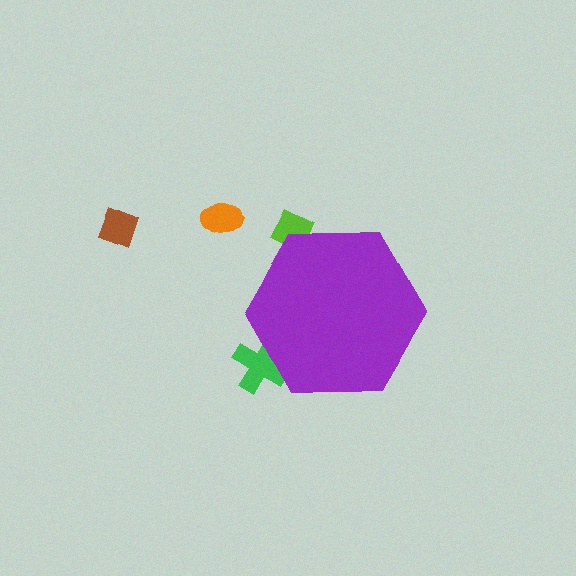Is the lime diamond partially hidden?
Yes, the lime diamond is partially hidden behind the purple hexagon.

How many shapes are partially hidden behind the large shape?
2 shapes are partially hidden.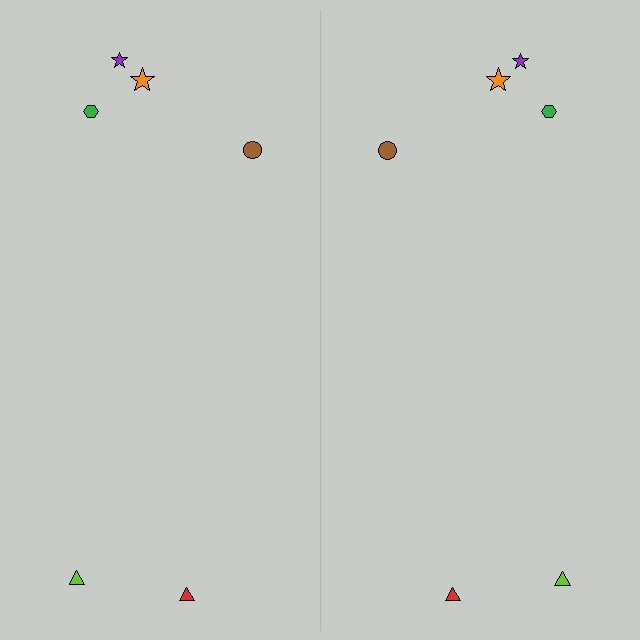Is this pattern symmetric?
Yes, this pattern has bilateral (reflection) symmetry.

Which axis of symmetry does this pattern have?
The pattern has a vertical axis of symmetry running through the center of the image.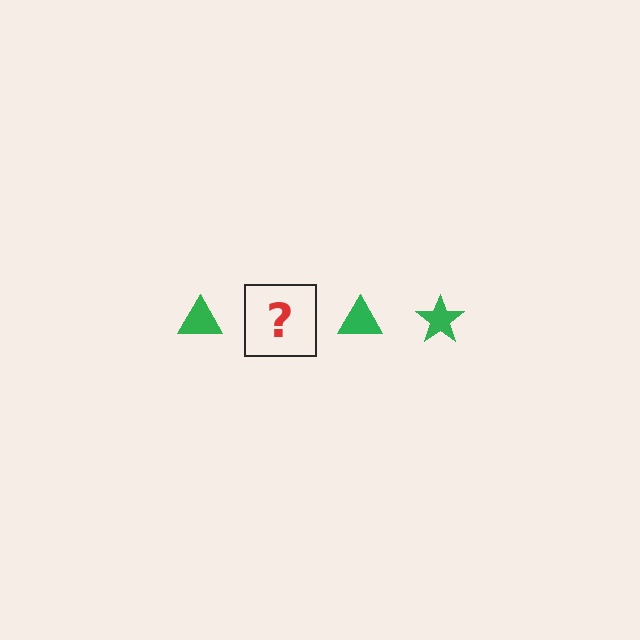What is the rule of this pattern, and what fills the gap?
The rule is that the pattern cycles through triangle, star shapes in green. The gap should be filled with a green star.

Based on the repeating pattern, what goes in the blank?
The blank should be a green star.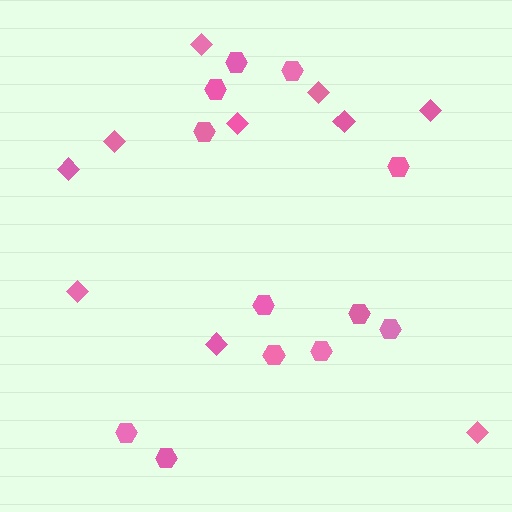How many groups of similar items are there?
There are 2 groups: one group of hexagons (12) and one group of diamonds (10).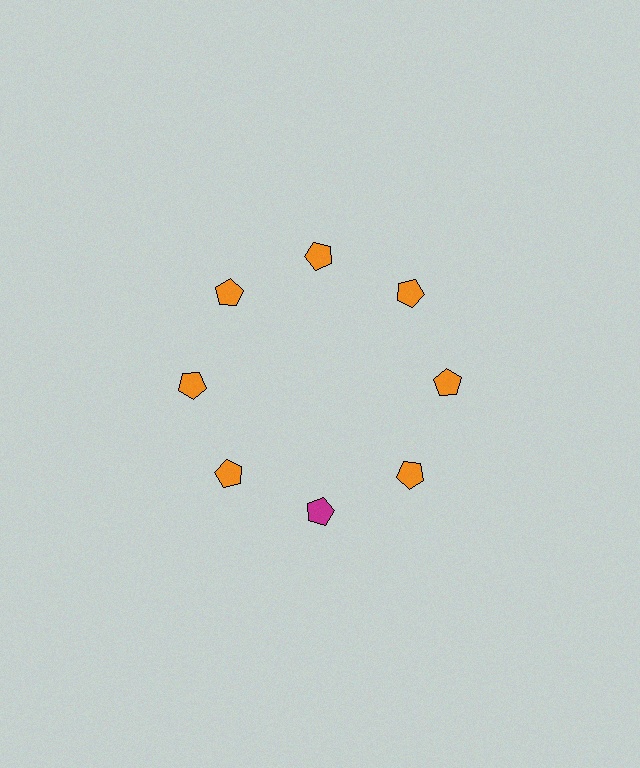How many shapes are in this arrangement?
There are 8 shapes arranged in a ring pattern.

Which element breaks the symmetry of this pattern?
The magenta pentagon at roughly the 6 o'clock position breaks the symmetry. All other shapes are orange pentagons.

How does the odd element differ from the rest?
It has a different color: magenta instead of orange.